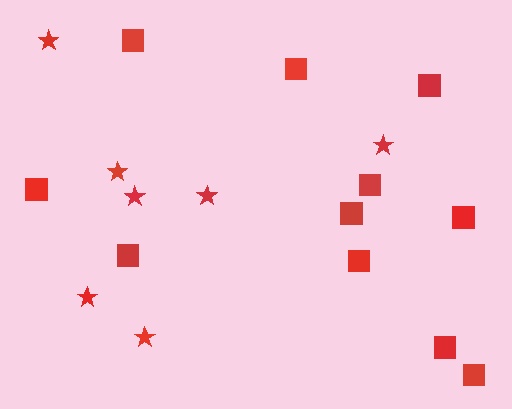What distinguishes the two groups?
There are 2 groups: one group of stars (7) and one group of squares (11).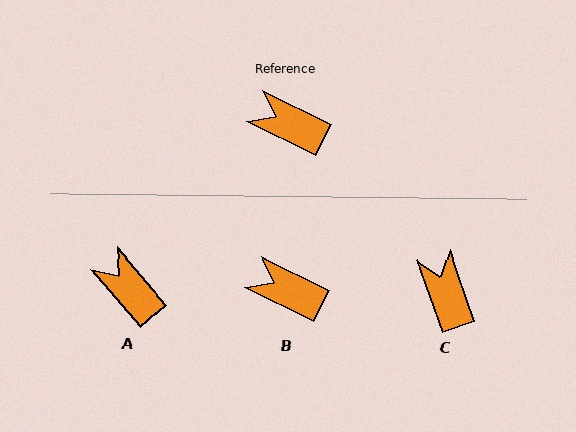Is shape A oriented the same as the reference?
No, it is off by about 23 degrees.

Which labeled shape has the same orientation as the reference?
B.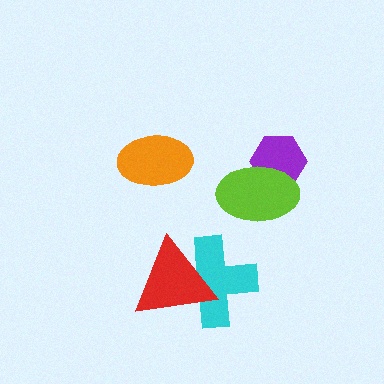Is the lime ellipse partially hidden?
No, no other shape covers it.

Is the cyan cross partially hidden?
Yes, it is partially covered by another shape.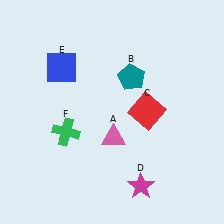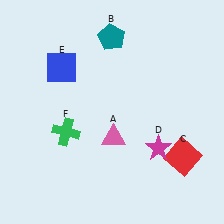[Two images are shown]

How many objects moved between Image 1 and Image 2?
3 objects moved between the two images.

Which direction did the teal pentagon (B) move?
The teal pentagon (B) moved up.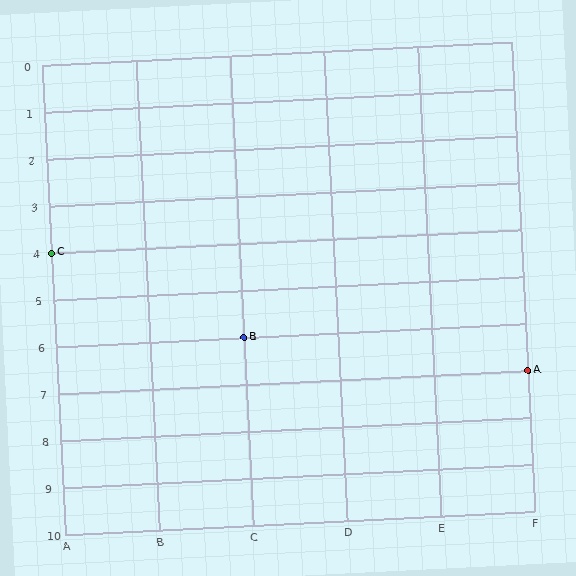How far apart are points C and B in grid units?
Points C and B are 2 columns and 2 rows apart (about 2.8 grid units diagonally).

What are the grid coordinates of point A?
Point A is at grid coordinates (F, 7).